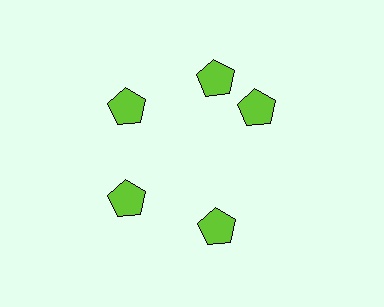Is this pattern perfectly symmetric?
No. The 5 lime pentagons are arranged in a ring, but one element near the 3 o'clock position is rotated out of alignment along the ring, breaking the 5-fold rotational symmetry.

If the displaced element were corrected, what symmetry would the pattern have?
It would have 5-fold rotational symmetry — the pattern would map onto itself every 72 degrees.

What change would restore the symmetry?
The symmetry would be restored by rotating it back into even spacing with its neighbors so that all 5 pentagons sit at equal angles and equal distance from the center.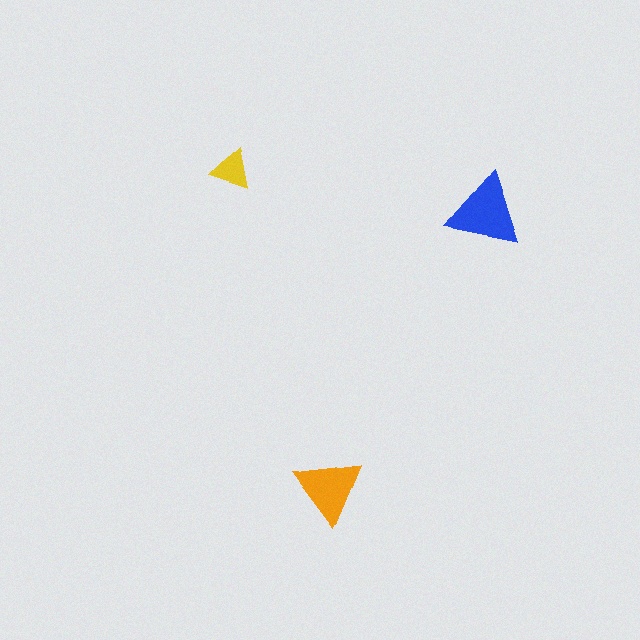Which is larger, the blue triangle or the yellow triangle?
The blue one.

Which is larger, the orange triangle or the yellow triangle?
The orange one.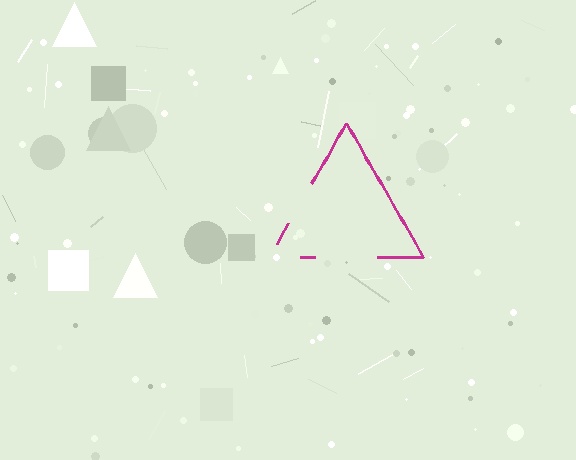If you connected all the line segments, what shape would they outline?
They would outline a triangle.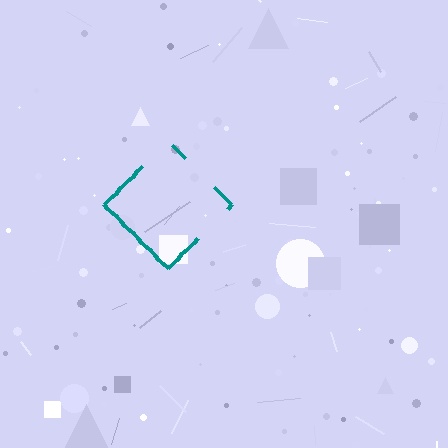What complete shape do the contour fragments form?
The contour fragments form a diamond.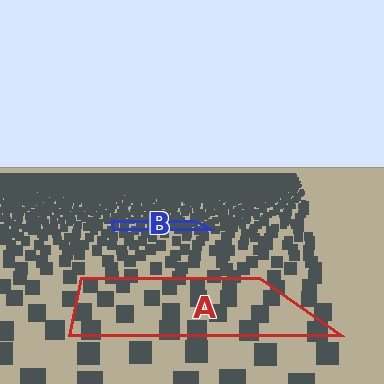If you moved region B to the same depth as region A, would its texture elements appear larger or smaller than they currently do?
They would appear larger. At a closer depth, the same texture elements are projected at a bigger on-screen size.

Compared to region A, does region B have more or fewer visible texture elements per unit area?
Region B has more texture elements per unit area — they are packed more densely because it is farther away.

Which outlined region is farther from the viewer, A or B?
Region B is farther from the viewer — the texture elements inside it appear smaller and more densely packed.